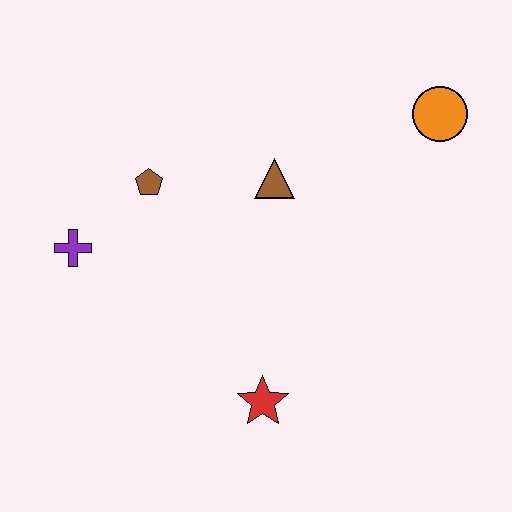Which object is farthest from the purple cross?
The orange circle is farthest from the purple cross.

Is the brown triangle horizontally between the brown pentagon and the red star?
No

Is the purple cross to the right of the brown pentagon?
No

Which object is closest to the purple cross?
The brown pentagon is closest to the purple cross.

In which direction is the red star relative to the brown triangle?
The red star is below the brown triangle.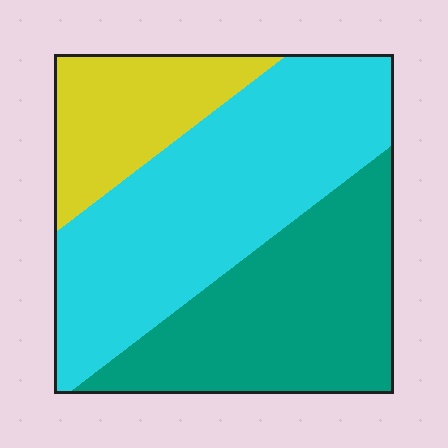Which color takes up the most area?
Cyan, at roughly 45%.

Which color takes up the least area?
Yellow, at roughly 20%.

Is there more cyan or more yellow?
Cyan.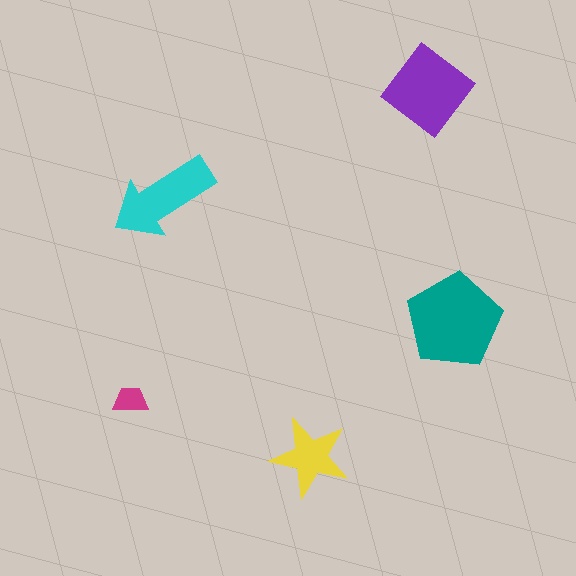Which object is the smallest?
The magenta trapezoid.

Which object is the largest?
The teal pentagon.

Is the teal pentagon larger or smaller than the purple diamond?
Larger.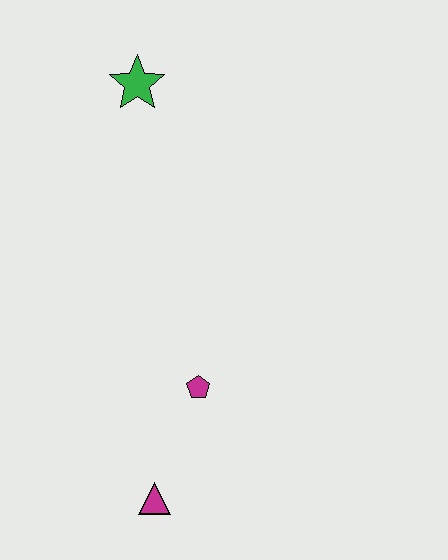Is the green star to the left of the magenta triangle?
Yes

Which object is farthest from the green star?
The magenta triangle is farthest from the green star.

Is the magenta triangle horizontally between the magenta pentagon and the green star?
Yes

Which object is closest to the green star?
The magenta pentagon is closest to the green star.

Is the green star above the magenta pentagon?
Yes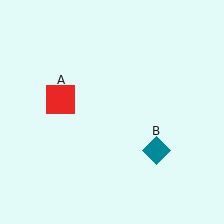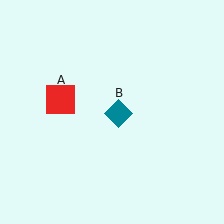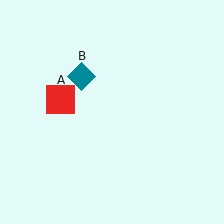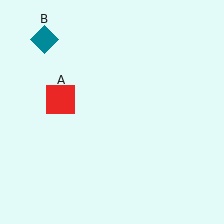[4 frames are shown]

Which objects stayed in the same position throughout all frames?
Red square (object A) remained stationary.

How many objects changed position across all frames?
1 object changed position: teal diamond (object B).